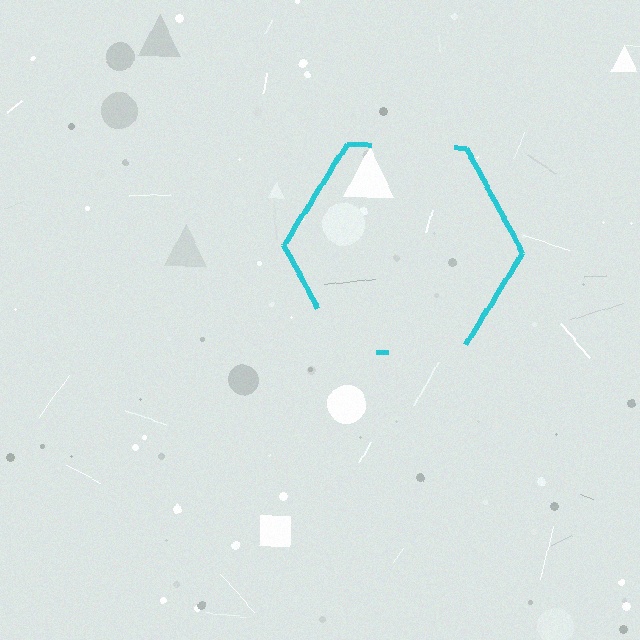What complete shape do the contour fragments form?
The contour fragments form a hexagon.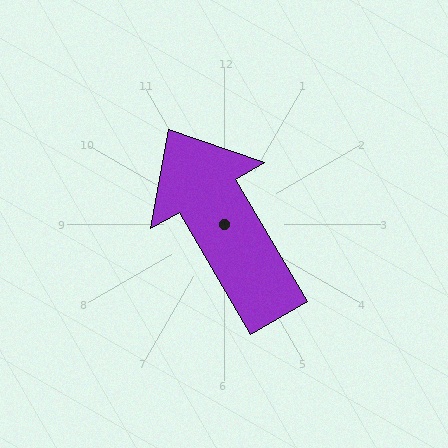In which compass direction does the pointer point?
Northwest.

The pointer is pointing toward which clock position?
Roughly 11 o'clock.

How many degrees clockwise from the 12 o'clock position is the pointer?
Approximately 330 degrees.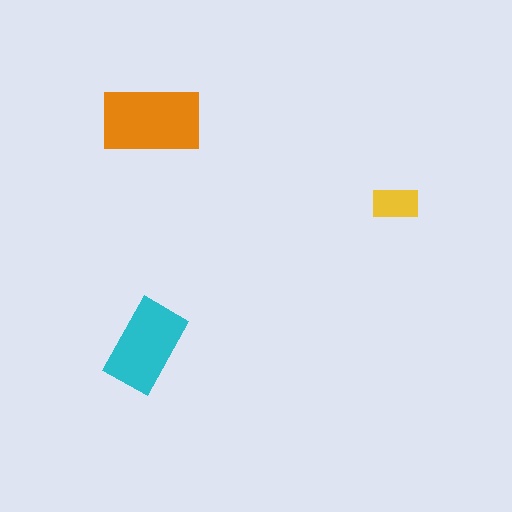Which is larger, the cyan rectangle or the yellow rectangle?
The cyan one.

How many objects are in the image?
There are 3 objects in the image.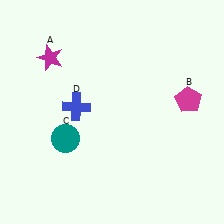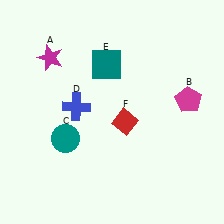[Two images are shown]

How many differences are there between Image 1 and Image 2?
There are 2 differences between the two images.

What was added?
A teal square (E), a red diamond (F) were added in Image 2.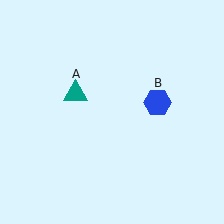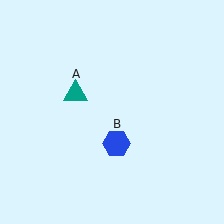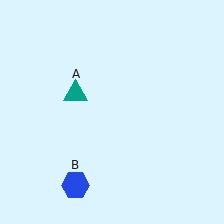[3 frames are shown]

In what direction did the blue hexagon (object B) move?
The blue hexagon (object B) moved down and to the left.